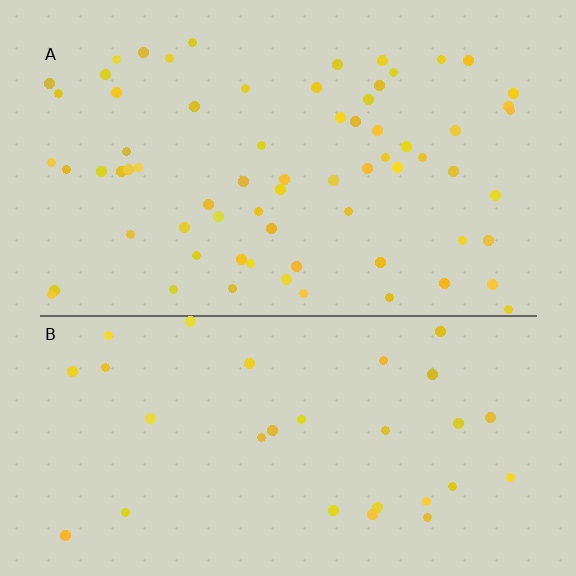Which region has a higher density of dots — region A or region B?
A (the top).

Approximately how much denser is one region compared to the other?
Approximately 2.3× — region A over region B.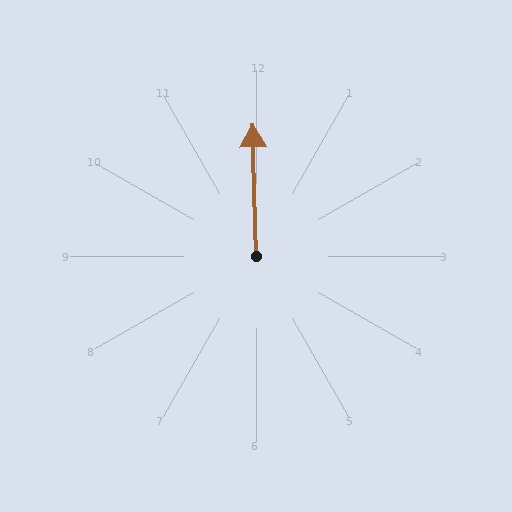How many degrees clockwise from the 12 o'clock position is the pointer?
Approximately 358 degrees.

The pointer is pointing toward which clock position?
Roughly 12 o'clock.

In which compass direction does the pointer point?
North.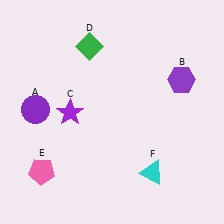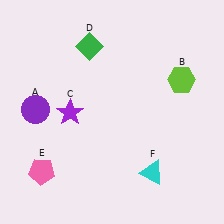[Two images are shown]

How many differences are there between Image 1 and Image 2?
There is 1 difference between the two images.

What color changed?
The hexagon (B) changed from purple in Image 1 to lime in Image 2.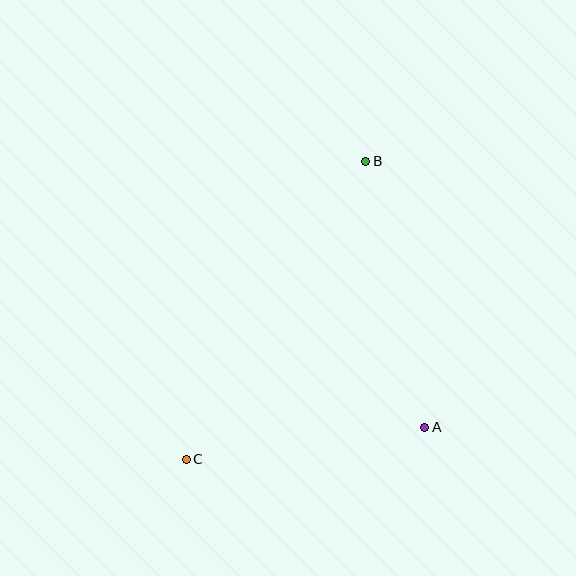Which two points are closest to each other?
Points A and C are closest to each other.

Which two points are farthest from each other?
Points B and C are farthest from each other.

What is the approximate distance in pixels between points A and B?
The distance between A and B is approximately 273 pixels.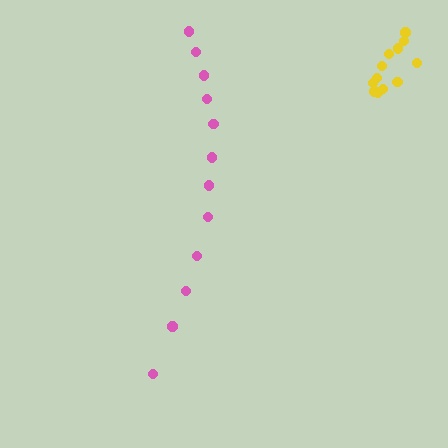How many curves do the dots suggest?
There are 2 distinct paths.